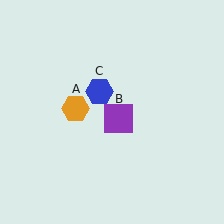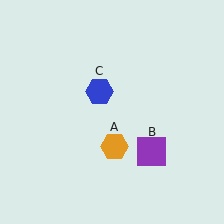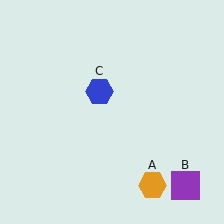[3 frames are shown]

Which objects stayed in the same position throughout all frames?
Blue hexagon (object C) remained stationary.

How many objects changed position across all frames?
2 objects changed position: orange hexagon (object A), purple square (object B).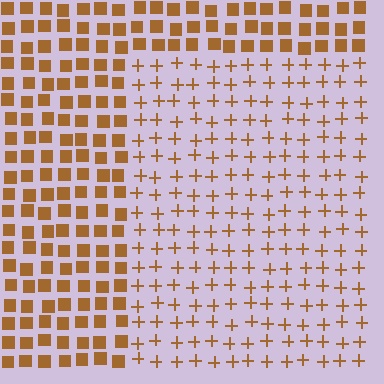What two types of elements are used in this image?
The image uses plus signs inside the rectangle region and squares outside it.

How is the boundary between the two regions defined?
The boundary is defined by a change in element shape: plus signs inside vs. squares outside. All elements share the same color and spacing.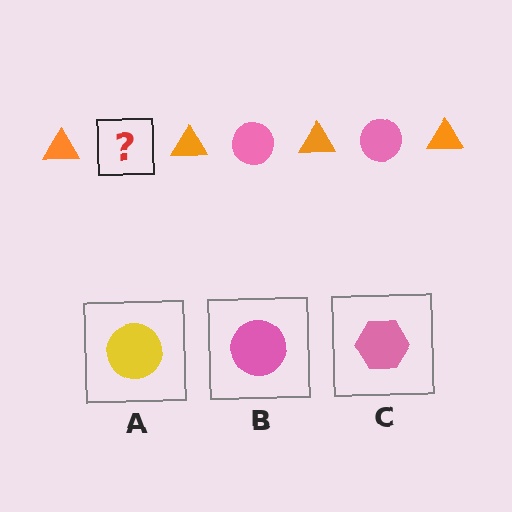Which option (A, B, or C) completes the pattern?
B.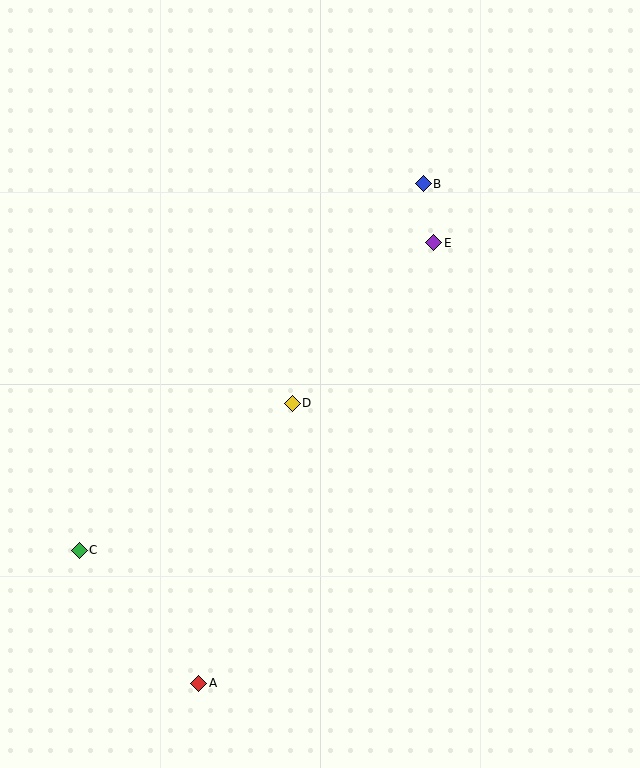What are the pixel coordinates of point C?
Point C is at (79, 550).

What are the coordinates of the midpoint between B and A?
The midpoint between B and A is at (311, 434).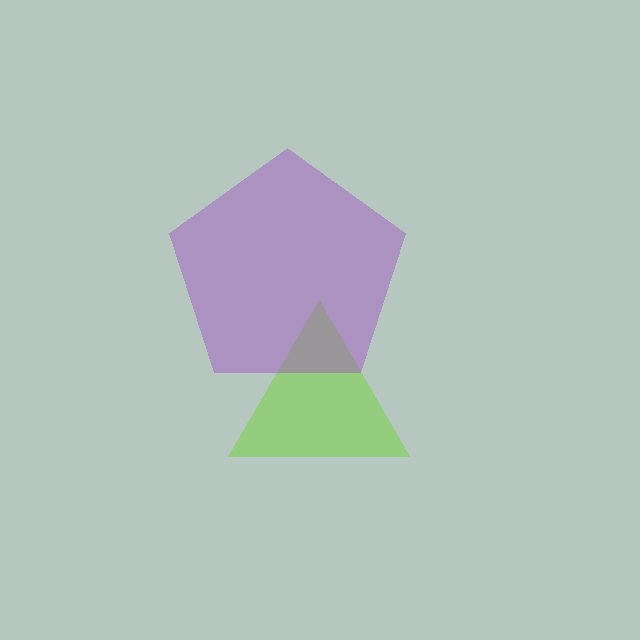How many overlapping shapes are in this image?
There are 2 overlapping shapes in the image.